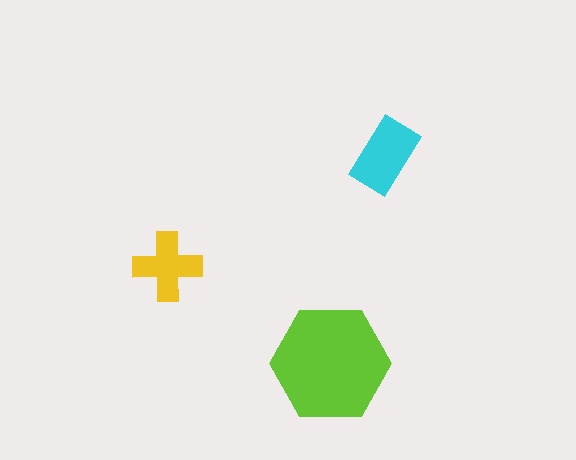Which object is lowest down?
The lime hexagon is bottommost.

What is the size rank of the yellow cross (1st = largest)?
3rd.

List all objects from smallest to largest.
The yellow cross, the cyan rectangle, the lime hexagon.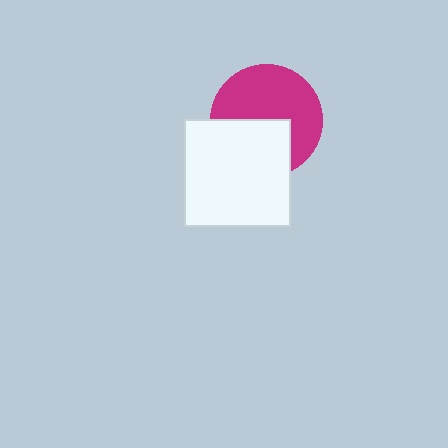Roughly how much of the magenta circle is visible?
About half of it is visible (roughly 61%).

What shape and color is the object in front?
The object in front is a white square.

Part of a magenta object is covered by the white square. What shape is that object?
It is a circle.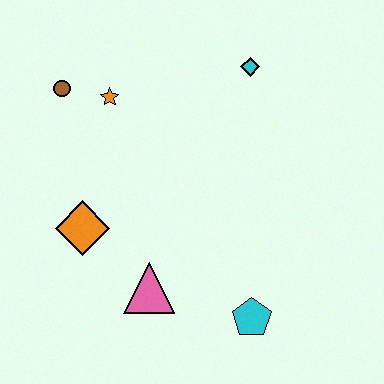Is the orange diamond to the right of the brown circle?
Yes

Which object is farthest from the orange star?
The cyan pentagon is farthest from the orange star.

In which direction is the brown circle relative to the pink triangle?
The brown circle is above the pink triangle.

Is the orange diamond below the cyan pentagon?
No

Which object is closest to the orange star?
The brown circle is closest to the orange star.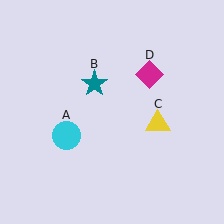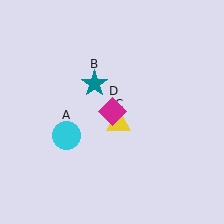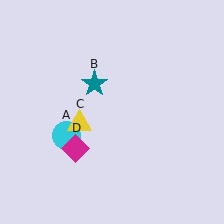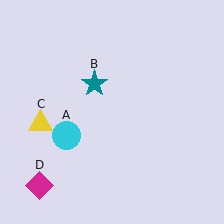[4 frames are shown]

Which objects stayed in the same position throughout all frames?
Cyan circle (object A) and teal star (object B) remained stationary.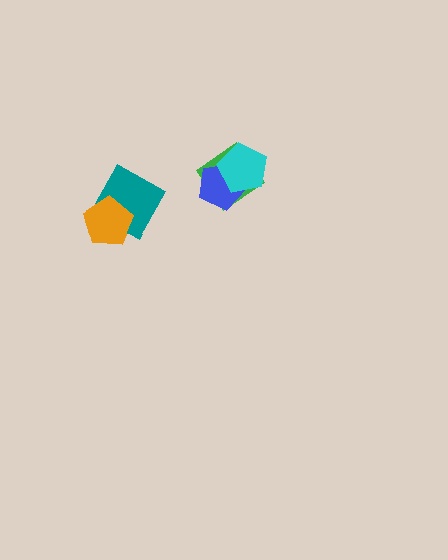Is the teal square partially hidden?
Yes, it is partially covered by another shape.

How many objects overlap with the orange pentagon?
1 object overlaps with the orange pentagon.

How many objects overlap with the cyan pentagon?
2 objects overlap with the cyan pentagon.